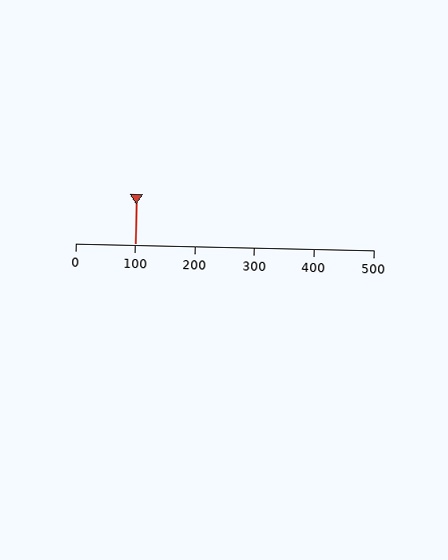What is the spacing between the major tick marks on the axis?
The major ticks are spaced 100 apart.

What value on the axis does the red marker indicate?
The marker indicates approximately 100.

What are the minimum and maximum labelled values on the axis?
The axis runs from 0 to 500.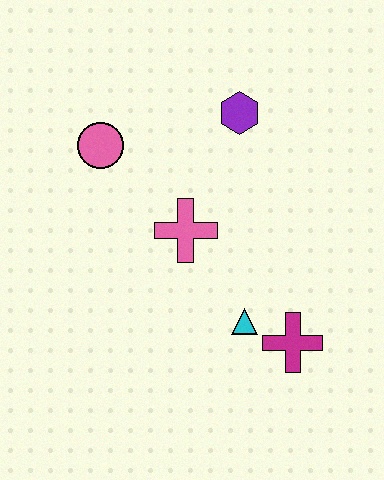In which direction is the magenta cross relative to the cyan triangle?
The magenta cross is to the right of the cyan triangle.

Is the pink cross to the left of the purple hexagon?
Yes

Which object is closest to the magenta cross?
The cyan triangle is closest to the magenta cross.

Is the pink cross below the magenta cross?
No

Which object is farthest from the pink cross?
The magenta cross is farthest from the pink cross.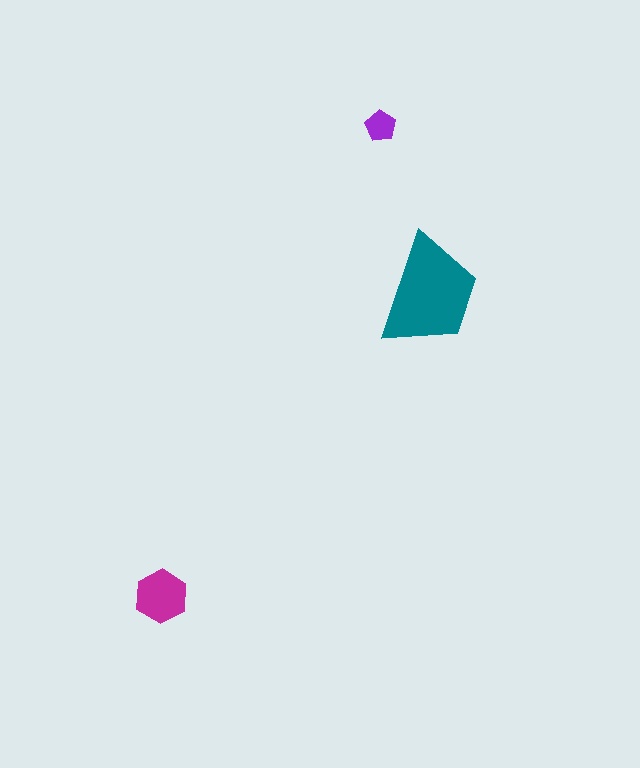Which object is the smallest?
The purple pentagon.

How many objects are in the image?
There are 3 objects in the image.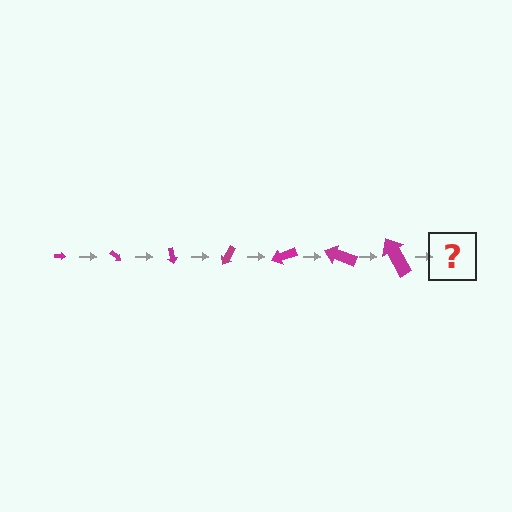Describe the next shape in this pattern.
It should be an arrow, larger than the previous one and rotated 280 degrees from the start.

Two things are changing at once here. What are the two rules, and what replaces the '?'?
The two rules are that the arrow grows larger each step and it rotates 40 degrees each step. The '?' should be an arrow, larger than the previous one and rotated 280 degrees from the start.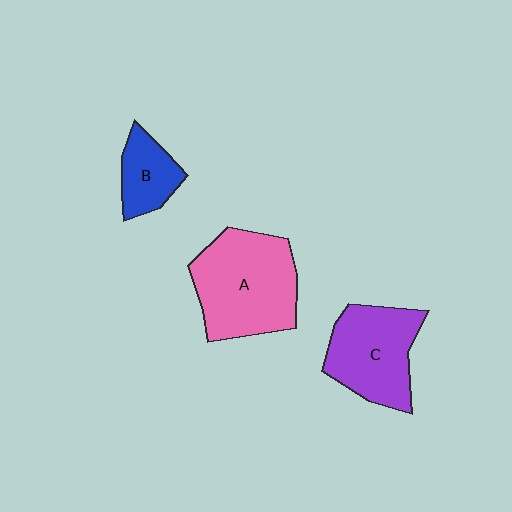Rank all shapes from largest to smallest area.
From largest to smallest: A (pink), C (purple), B (blue).